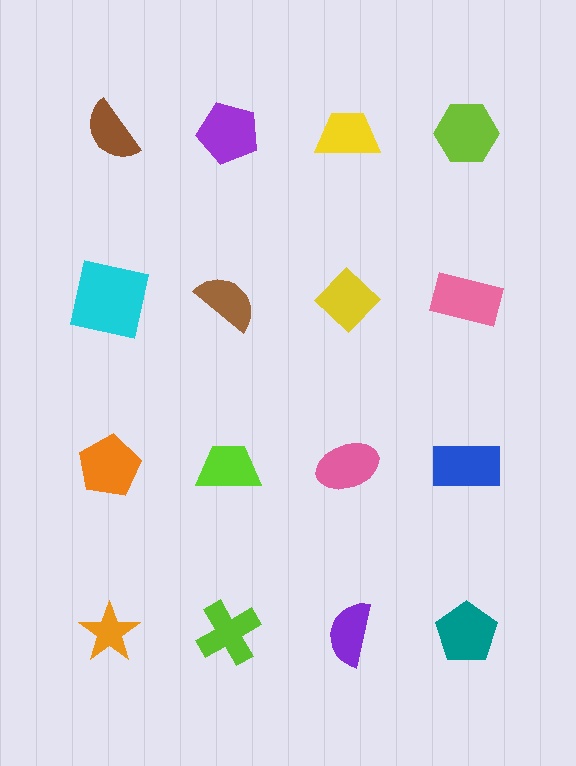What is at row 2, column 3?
A yellow diamond.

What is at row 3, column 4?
A blue rectangle.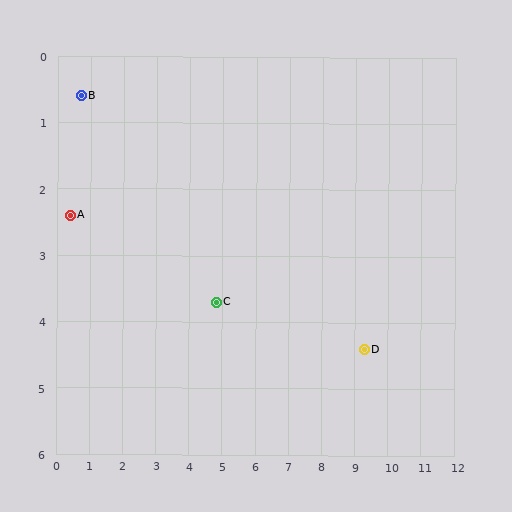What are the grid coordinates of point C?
Point C is at approximately (4.8, 3.7).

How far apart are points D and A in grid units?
Points D and A are about 9.1 grid units apart.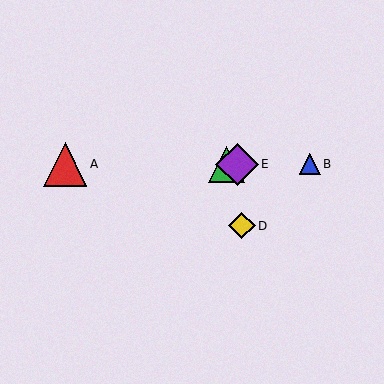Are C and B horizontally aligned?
Yes, both are at y≈164.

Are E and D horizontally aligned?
No, E is at y≈164 and D is at y≈226.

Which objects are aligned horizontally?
Objects A, B, C, E are aligned horizontally.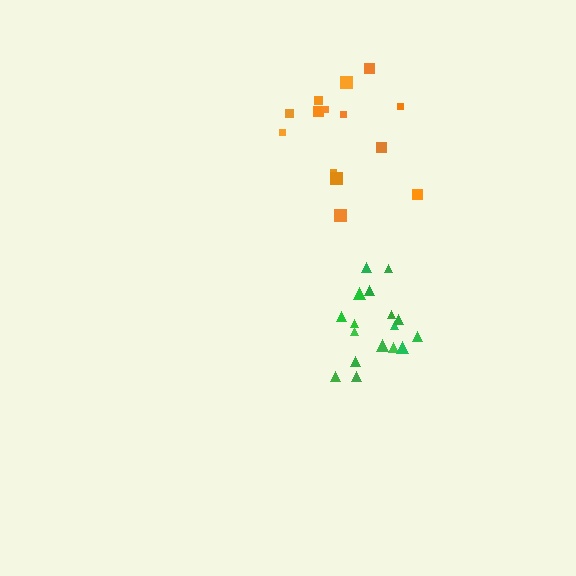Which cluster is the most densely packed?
Green.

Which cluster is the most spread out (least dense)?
Orange.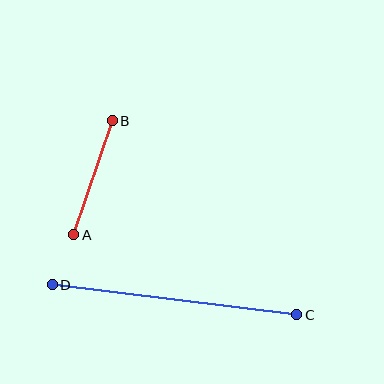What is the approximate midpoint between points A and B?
The midpoint is at approximately (93, 178) pixels.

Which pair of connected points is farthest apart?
Points C and D are farthest apart.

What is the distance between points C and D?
The distance is approximately 246 pixels.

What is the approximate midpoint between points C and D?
The midpoint is at approximately (174, 300) pixels.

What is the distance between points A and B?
The distance is approximately 120 pixels.